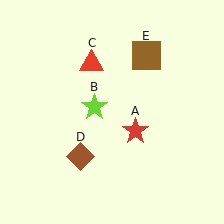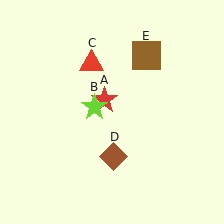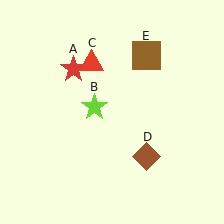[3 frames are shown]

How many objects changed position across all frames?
2 objects changed position: red star (object A), brown diamond (object D).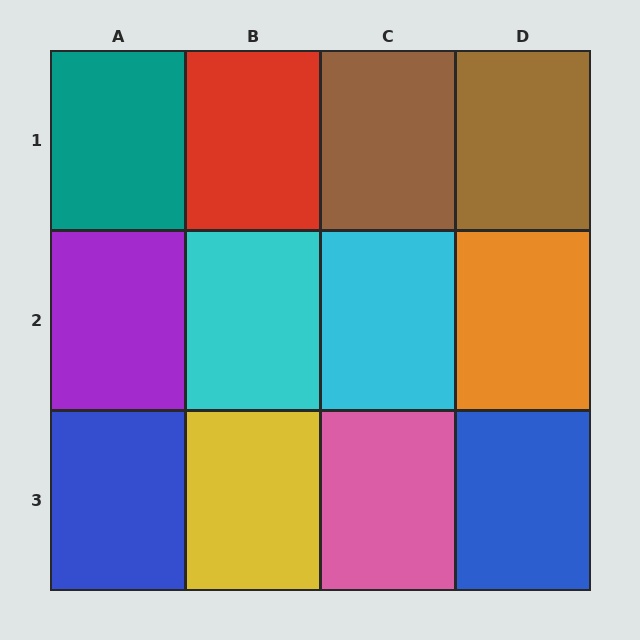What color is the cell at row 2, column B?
Cyan.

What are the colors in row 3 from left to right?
Blue, yellow, pink, blue.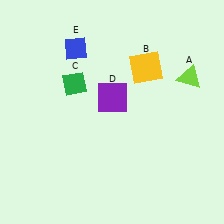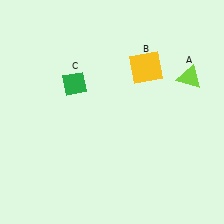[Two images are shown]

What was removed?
The purple square (D), the blue diamond (E) were removed in Image 2.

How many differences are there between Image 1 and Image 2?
There are 2 differences between the two images.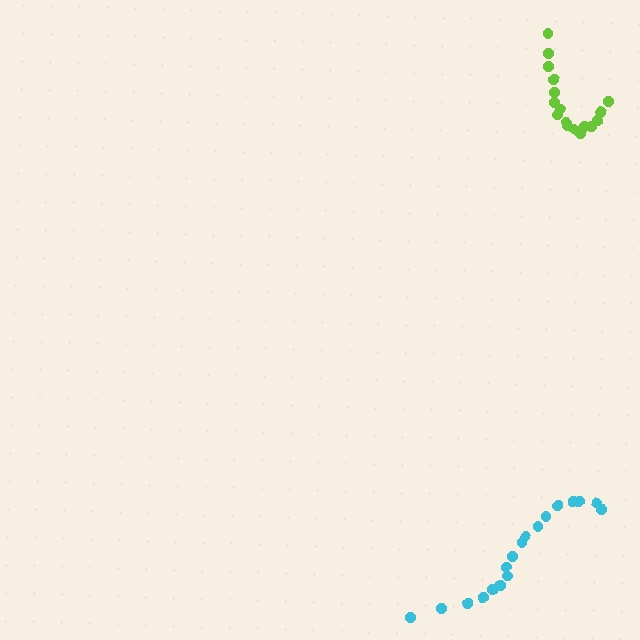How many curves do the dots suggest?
There are 2 distinct paths.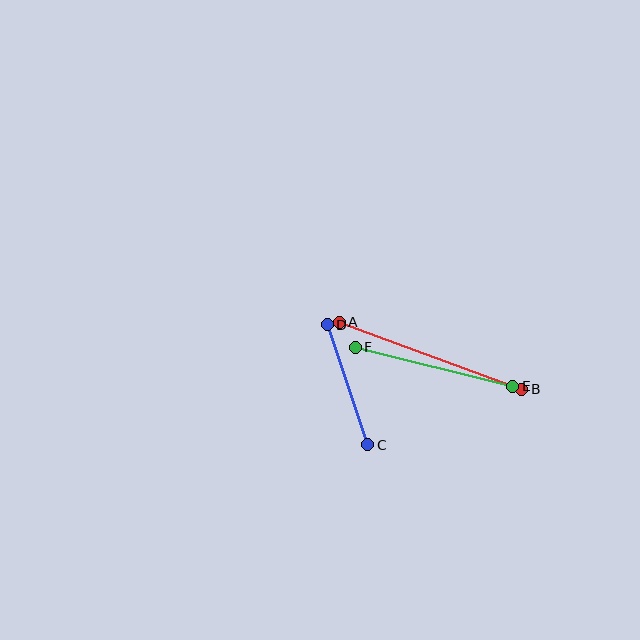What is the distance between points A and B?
The distance is approximately 195 pixels.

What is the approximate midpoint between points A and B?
The midpoint is at approximately (430, 356) pixels.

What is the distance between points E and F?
The distance is approximately 162 pixels.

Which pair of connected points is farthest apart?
Points A and B are farthest apart.